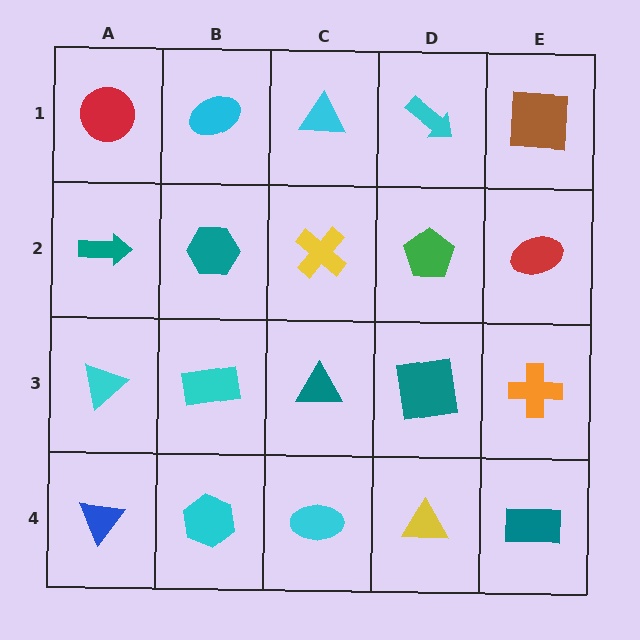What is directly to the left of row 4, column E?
A yellow triangle.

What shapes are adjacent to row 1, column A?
A teal arrow (row 2, column A), a cyan ellipse (row 1, column B).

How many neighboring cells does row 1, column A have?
2.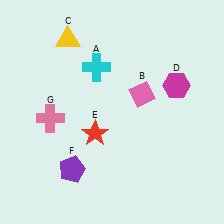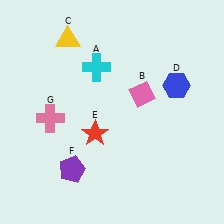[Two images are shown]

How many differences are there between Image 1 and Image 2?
There is 1 difference between the two images.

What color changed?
The hexagon (D) changed from magenta in Image 1 to blue in Image 2.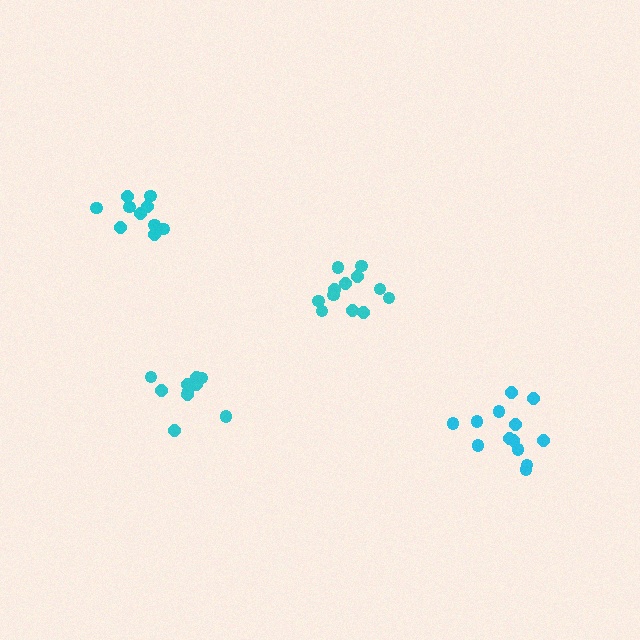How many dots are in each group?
Group 1: 10 dots, Group 2: 12 dots, Group 3: 10 dots, Group 4: 13 dots (45 total).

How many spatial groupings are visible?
There are 4 spatial groupings.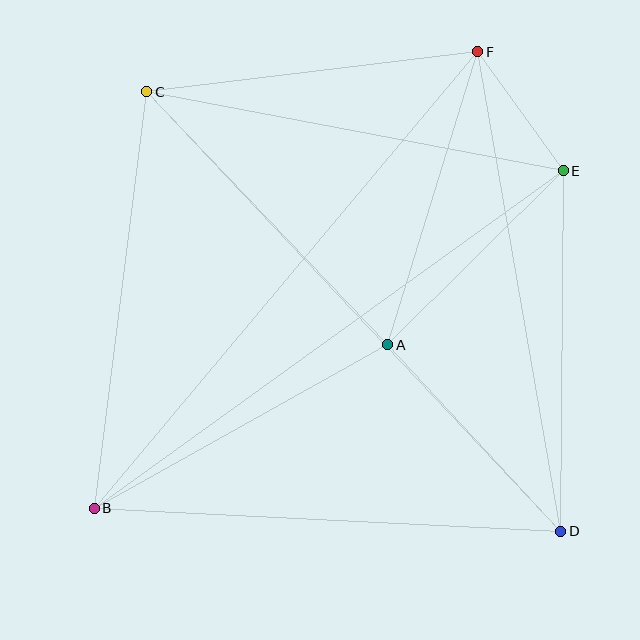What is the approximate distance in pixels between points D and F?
The distance between D and F is approximately 487 pixels.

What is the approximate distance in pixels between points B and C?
The distance between B and C is approximately 420 pixels.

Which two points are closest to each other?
Points E and F are closest to each other.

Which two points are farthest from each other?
Points C and D are farthest from each other.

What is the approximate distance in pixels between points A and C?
The distance between A and C is approximately 350 pixels.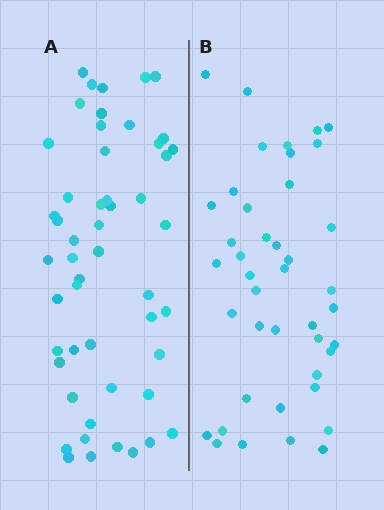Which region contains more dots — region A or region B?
Region A (the left region) has more dots.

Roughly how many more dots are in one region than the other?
Region A has roughly 8 or so more dots than region B.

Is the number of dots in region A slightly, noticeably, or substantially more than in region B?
Region A has only slightly more — the two regions are fairly close. The ratio is roughly 1.2 to 1.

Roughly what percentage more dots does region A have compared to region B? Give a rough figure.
About 20% more.